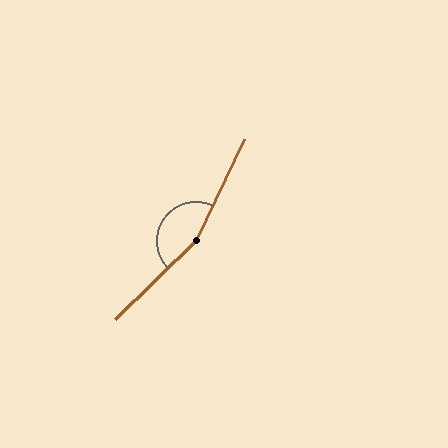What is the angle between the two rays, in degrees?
Approximately 160 degrees.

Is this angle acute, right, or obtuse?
It is obtuse.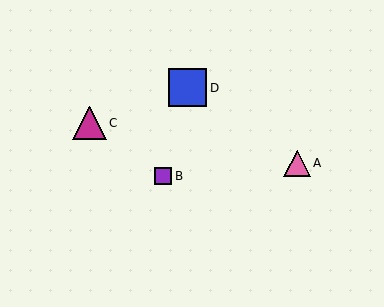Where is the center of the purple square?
The center of the purple square is at (163, 176).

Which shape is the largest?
The blue square (labeled D) is the largest.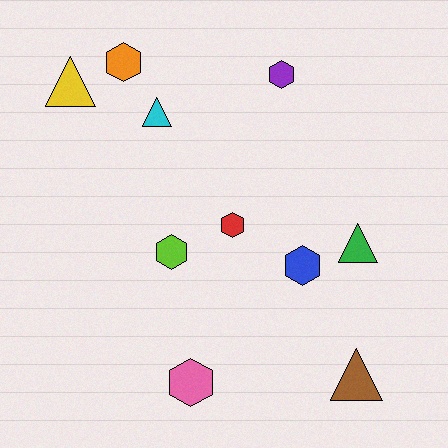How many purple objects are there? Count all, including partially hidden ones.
There is 1 purple object.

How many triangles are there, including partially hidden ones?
There are 4 triangles.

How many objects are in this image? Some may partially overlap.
There are 10 objects.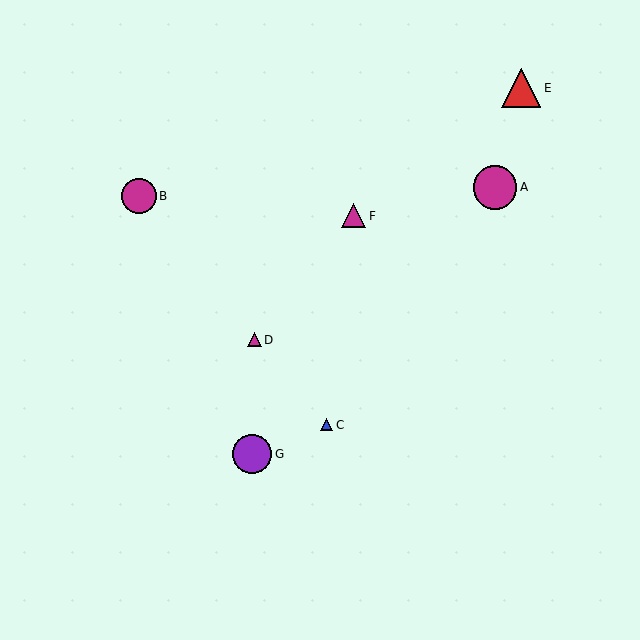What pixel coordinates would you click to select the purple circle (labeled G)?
Click at (252, 454) to select the purple circle G.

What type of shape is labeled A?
Shape A is a magenta circle.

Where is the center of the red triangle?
The center of the red triangle is at (521, 88).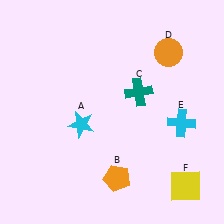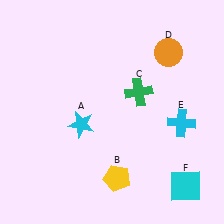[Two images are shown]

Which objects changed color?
B changed from orange to yellow. C changed from teal to green. F changed from yellow to cyan.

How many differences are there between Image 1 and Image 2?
There are 3 differences between the two images.